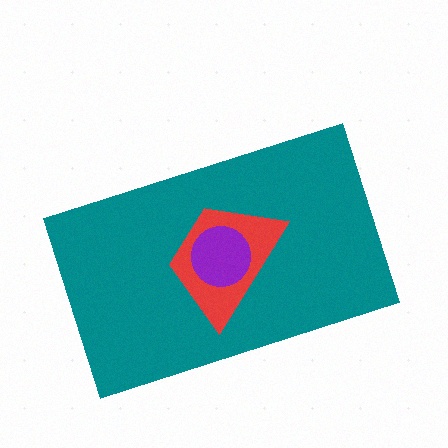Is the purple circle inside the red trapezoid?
Yes.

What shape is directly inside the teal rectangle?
The red trapezoid.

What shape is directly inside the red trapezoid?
The purple circle.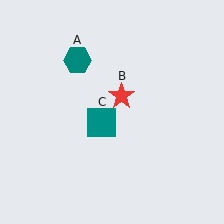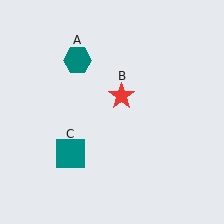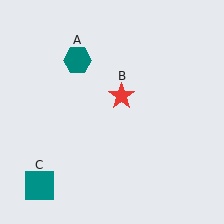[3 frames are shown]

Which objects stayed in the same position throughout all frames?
Teal hexagon (object A) and red star (object B) remained stationary.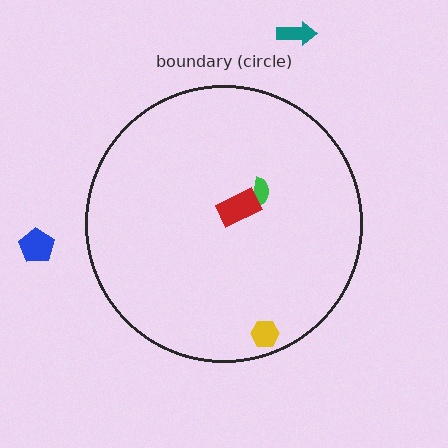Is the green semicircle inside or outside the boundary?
Inside.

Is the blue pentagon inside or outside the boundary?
Outside.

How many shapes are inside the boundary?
3 inside, 2 outside.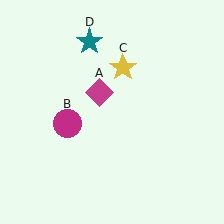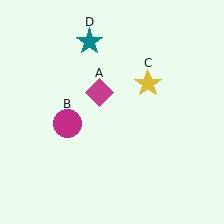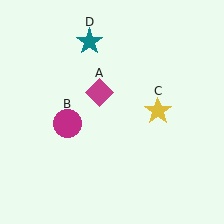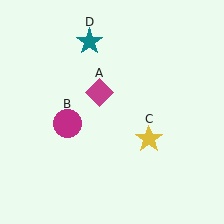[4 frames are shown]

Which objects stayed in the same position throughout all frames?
Magenta diamond (object A) and magenta circle (object B) and teal star (object D) remained stationary.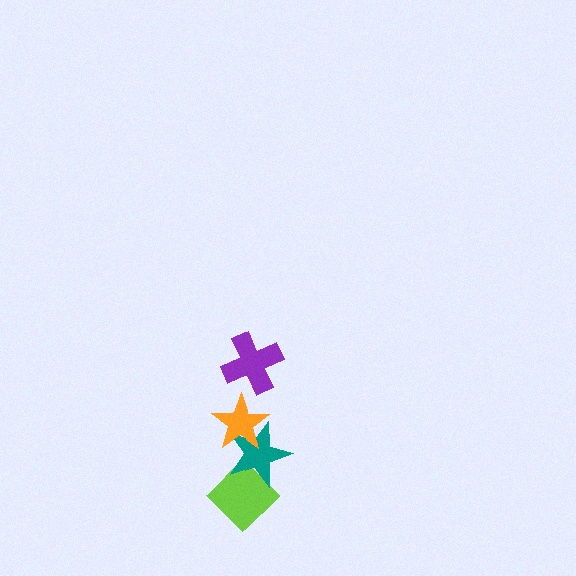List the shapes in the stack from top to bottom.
From top to bottom: the purple cross, the orange star, the teal star, the lime diamond.